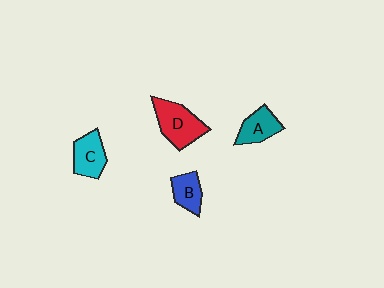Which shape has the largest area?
Shape D (red).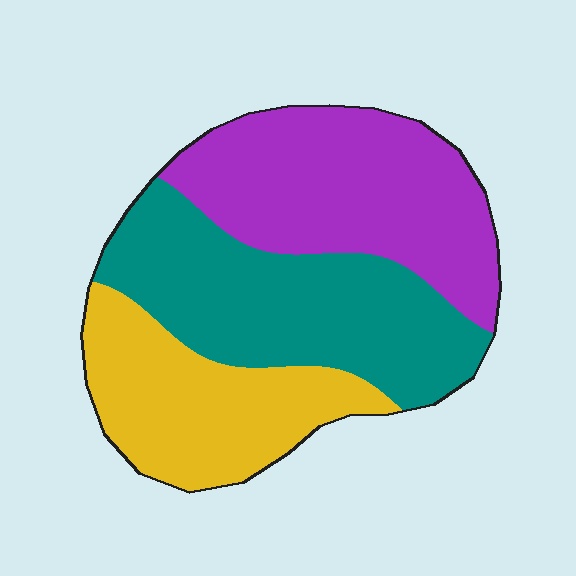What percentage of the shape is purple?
Purple takes up about three eighths (3/8) of the shape.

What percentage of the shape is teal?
Teal takes up between a third and a half of the shape.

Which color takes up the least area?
Yellow, at roughly 25%.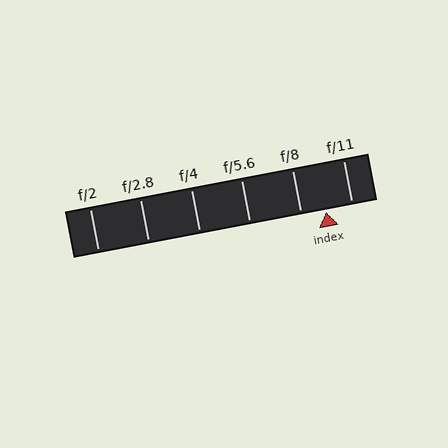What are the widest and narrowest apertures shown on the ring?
The widest aperture shown is f/2 and the narrowest is f/11.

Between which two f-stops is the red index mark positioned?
The index mark is between f/8 and f/11.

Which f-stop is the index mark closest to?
The index mark is closest to f/8.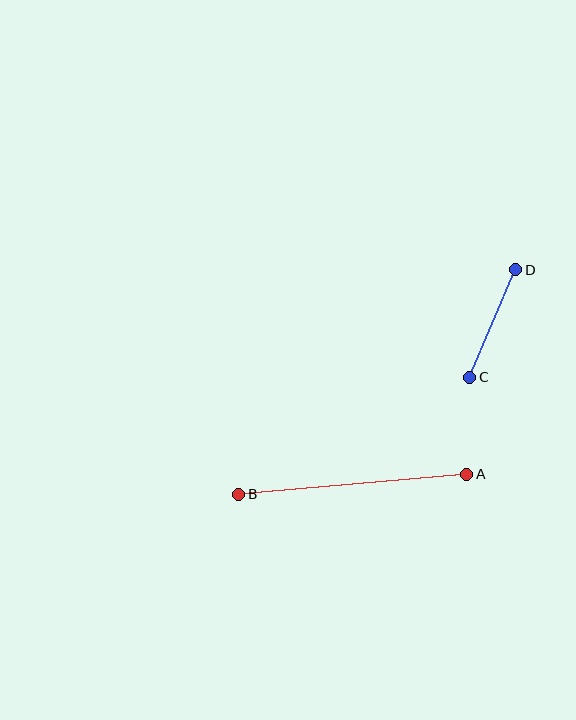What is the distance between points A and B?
The distance is approximately 229 pixels.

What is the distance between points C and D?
The distance is approximately 117 pixels.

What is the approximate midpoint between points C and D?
The midpoint is at approximately (493, 323) pixels.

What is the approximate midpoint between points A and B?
The midpoint is at approximately (353, 484) pixels.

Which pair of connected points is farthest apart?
Points A and B are farthest apart.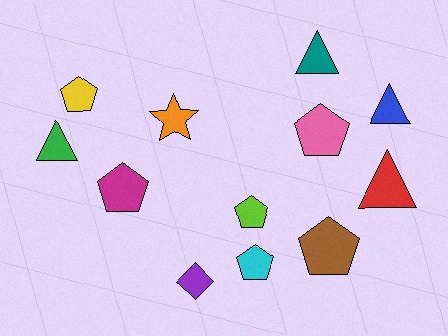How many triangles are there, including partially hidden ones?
There are 4 triangles.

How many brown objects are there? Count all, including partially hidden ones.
There is 1 brown object.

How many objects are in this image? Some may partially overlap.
There are 12 objects.